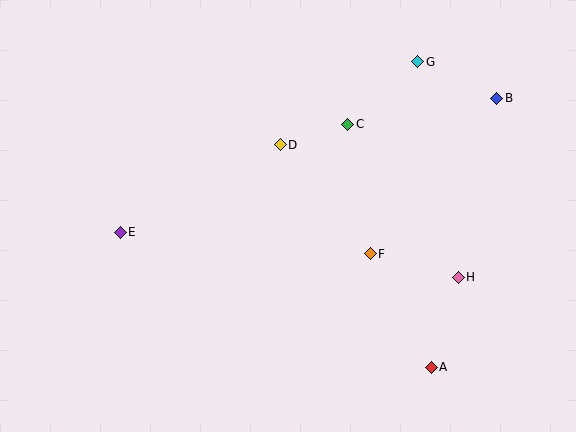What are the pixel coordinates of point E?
Point E is at (120, 232).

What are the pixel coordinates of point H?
Point H is at (458, 277).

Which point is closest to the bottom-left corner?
Point E is closest to the bottom-left corner.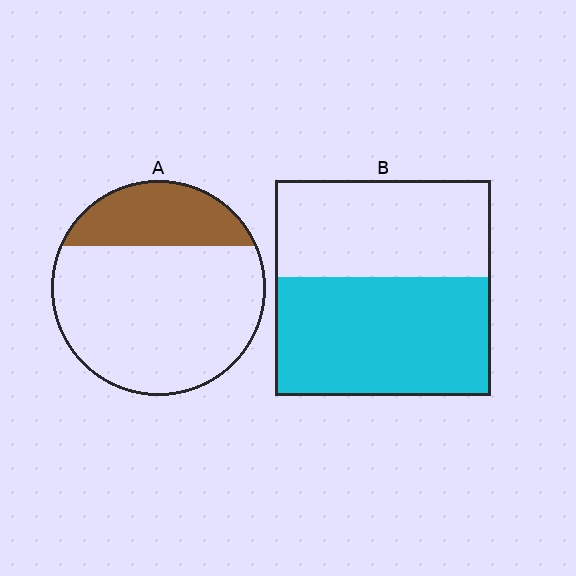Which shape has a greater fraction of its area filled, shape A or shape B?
Shape B.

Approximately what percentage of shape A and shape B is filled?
A is approximately 25% and B is approximately 55%.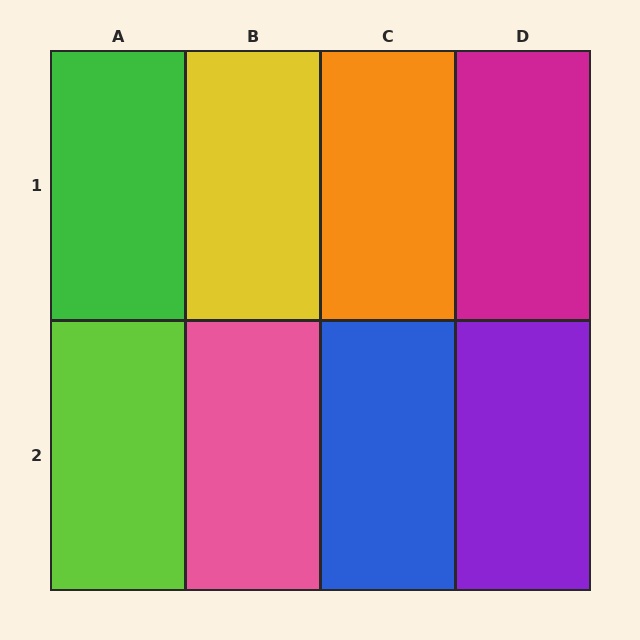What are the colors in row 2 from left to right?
Lime, pink, blue, purple.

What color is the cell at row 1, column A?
Green.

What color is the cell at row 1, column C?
Orange.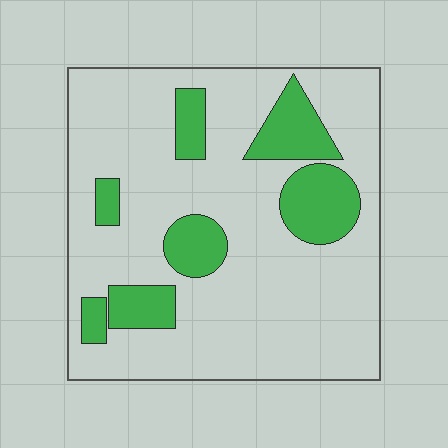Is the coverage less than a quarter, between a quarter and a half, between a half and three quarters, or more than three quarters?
Less than a quarter.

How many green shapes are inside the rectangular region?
7.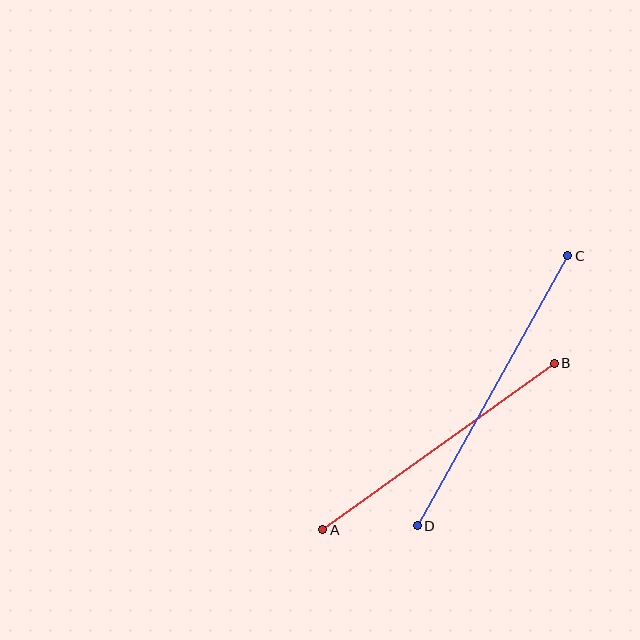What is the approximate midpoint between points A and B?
The midpoint is at approximately (439, 446) pixels.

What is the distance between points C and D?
The distance is approximately 309 pixels.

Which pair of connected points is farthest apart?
Points C and D are farthest apart.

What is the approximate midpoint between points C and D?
The midpoint is at approximately (492, 391) pixels.